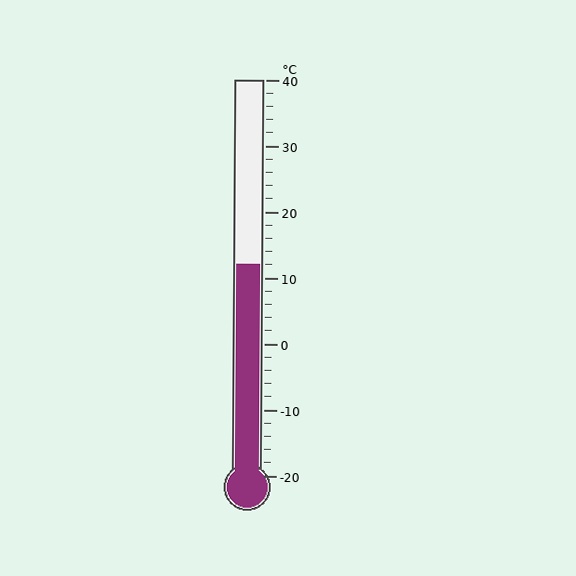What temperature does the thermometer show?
The thermometer shows approximately 12°C.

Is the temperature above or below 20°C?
The temperature is below 20°C.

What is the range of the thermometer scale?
The thermometer scale ranges from -20°C to 40°C.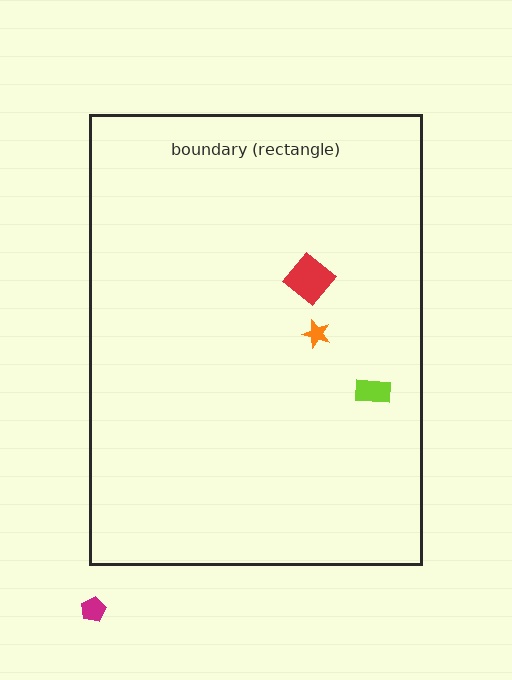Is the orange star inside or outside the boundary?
Inside.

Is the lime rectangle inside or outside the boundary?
Inside.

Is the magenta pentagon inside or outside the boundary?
Outside.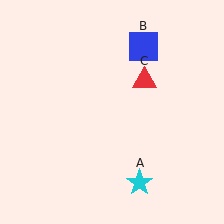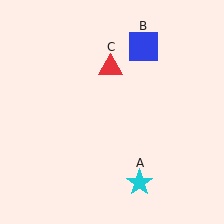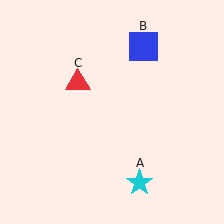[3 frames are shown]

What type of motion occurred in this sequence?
The red triangle (object C) rotated counterclockwise around the center of the scene.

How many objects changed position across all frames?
1 object changed position: red triangle (object C).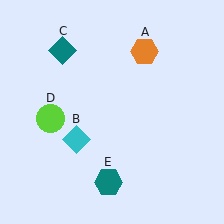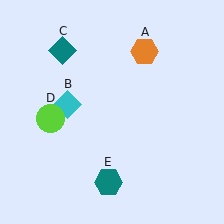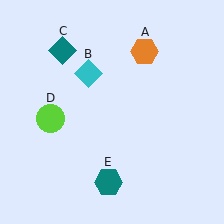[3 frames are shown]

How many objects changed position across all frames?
1 object changed position: cyan diamond (object B).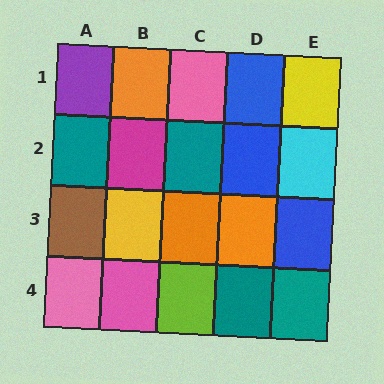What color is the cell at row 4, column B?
Pink.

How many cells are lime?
1 cell is lime.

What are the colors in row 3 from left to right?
Brown, yellow, orange, orange, blue.